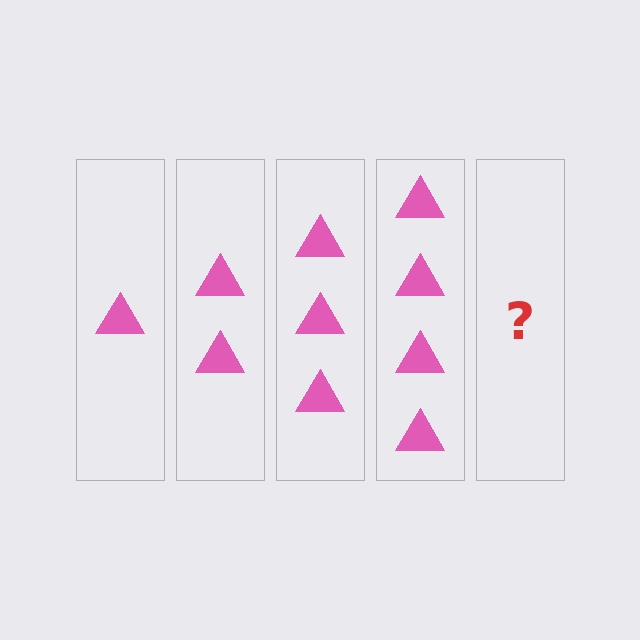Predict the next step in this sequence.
The next step is 5 triangles.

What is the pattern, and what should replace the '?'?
The pattern is that each step adds one more triangle. The '?' should be 5 triangles.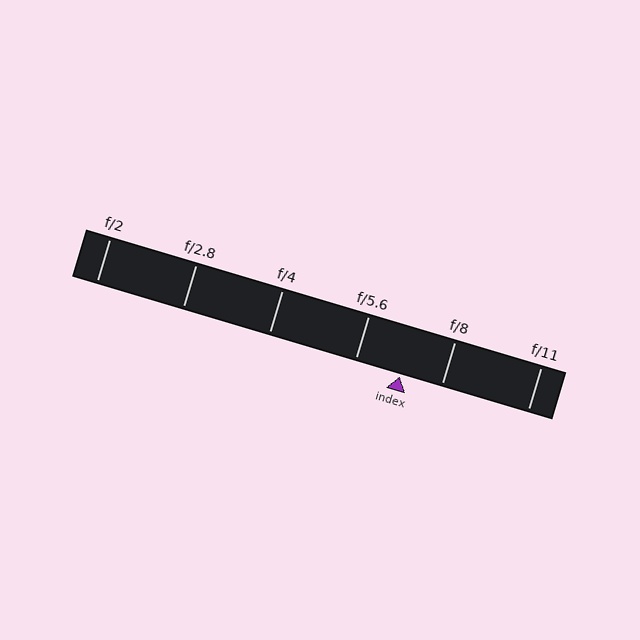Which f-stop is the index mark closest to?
The index mark is closest to f/8.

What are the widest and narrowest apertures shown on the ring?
The widest aperture shown is f/2 and the narrowest is f/11.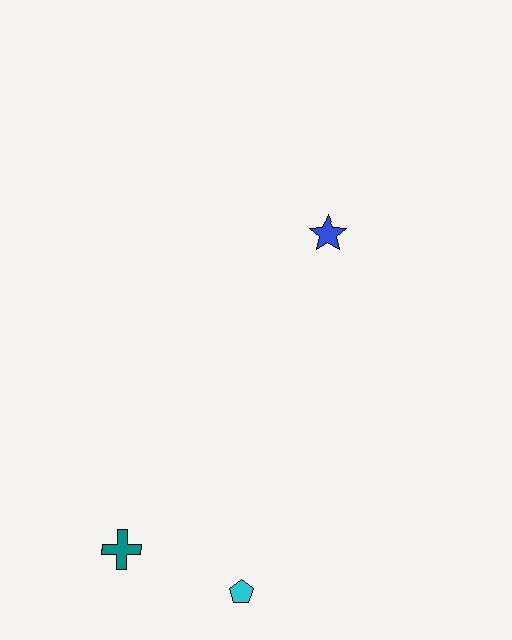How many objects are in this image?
There are 3 objects.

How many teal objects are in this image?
There is 1 teal object.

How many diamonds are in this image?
There are no diamonds.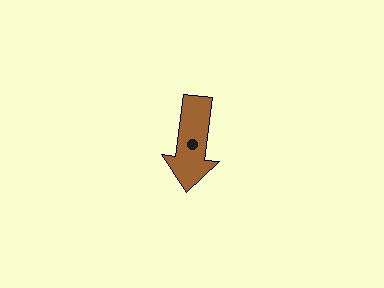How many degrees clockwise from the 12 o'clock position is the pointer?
Approximately 187 degrees.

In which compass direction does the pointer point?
South.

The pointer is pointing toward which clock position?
Roughly 6 o'clock.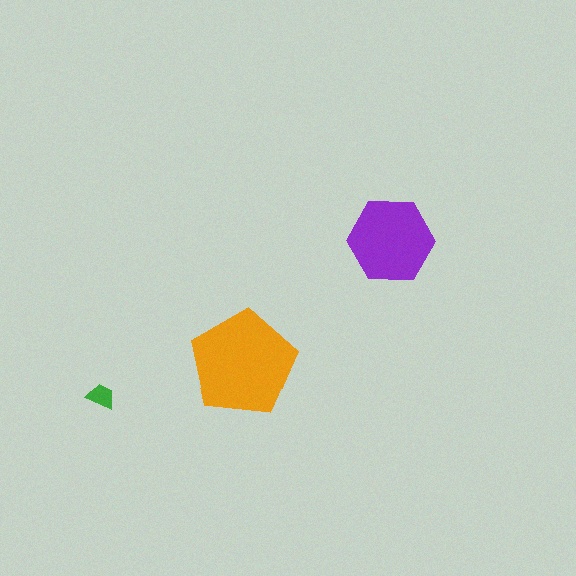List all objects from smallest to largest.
The green trapezoid, the purple hexagon, the orange pentagon.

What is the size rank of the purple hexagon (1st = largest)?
2nd.